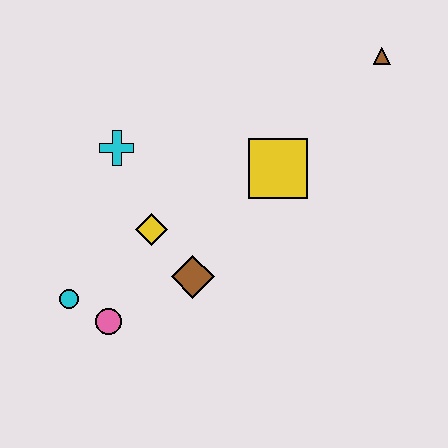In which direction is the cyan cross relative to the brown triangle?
The cyan cross is to the left of the brown triangle.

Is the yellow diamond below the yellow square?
Yes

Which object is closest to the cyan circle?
The pink circle is closest to the cyan circle.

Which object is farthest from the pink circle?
The brown triangle is farthest from the pink circle.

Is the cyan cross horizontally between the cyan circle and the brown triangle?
Yes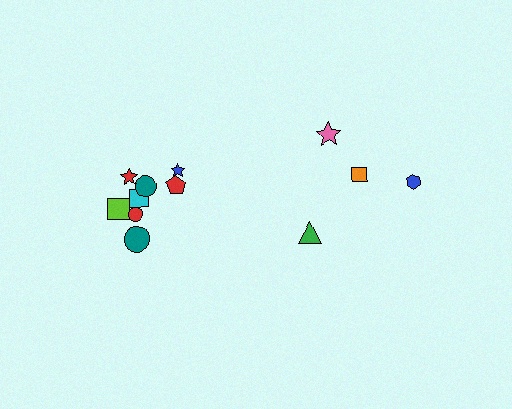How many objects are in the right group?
There are 4 objects.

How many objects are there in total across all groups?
There are 12 objects.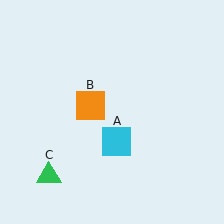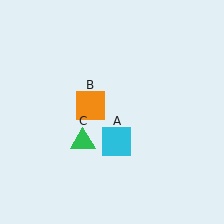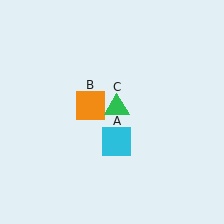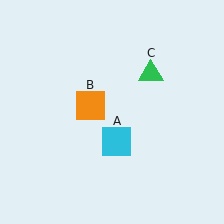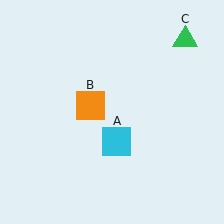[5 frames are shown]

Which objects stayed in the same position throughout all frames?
Cyan square (object A) and orange square (object B) remained stationary.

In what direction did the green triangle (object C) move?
The green triangle (object C) moved up and to the right.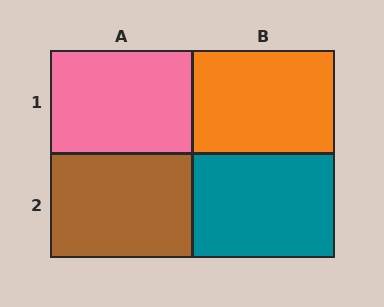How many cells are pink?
1 cell is pink.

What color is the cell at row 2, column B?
Teal.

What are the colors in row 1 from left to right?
Pink, orange.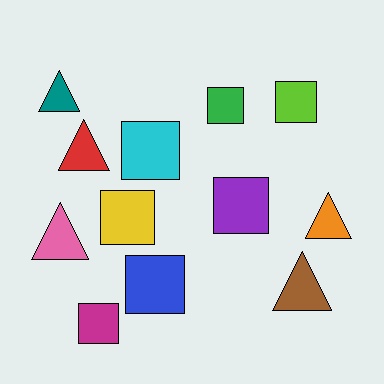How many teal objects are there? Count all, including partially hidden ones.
There is 1 teal object.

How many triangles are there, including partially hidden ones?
There are 5 triangles.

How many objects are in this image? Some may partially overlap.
There are 12 objects.